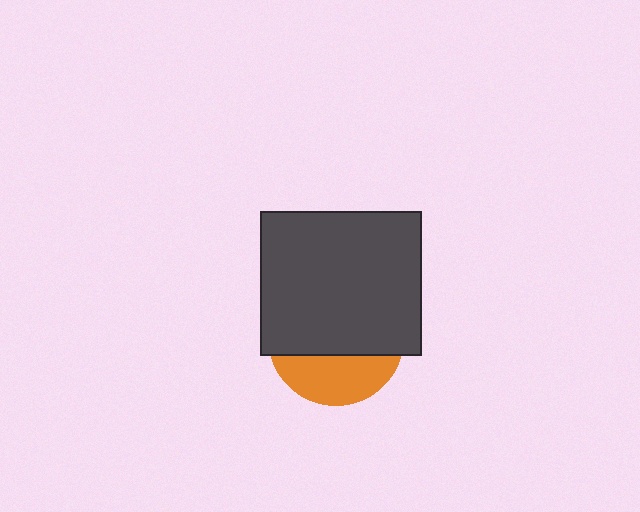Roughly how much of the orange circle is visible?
A small part of it is visible (roughly 34%).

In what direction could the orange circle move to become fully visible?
The orange circle could move down. That would shift it out from behind the dark gray rectangle entirely.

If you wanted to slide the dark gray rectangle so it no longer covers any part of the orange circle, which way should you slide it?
Slide it up — that is the most direct way to separate the two shapes.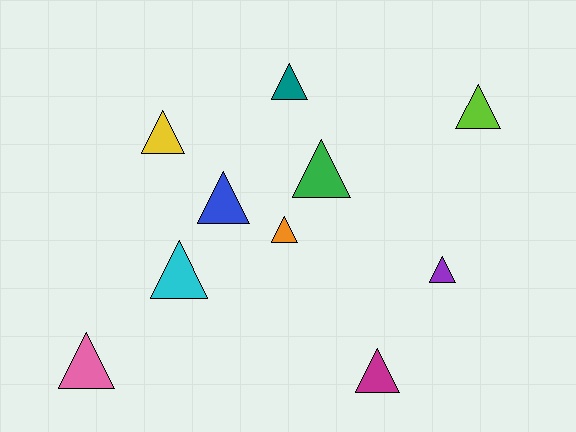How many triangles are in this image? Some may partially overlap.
There are 10 triangles.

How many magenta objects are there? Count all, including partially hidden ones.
There is 1 magenta object.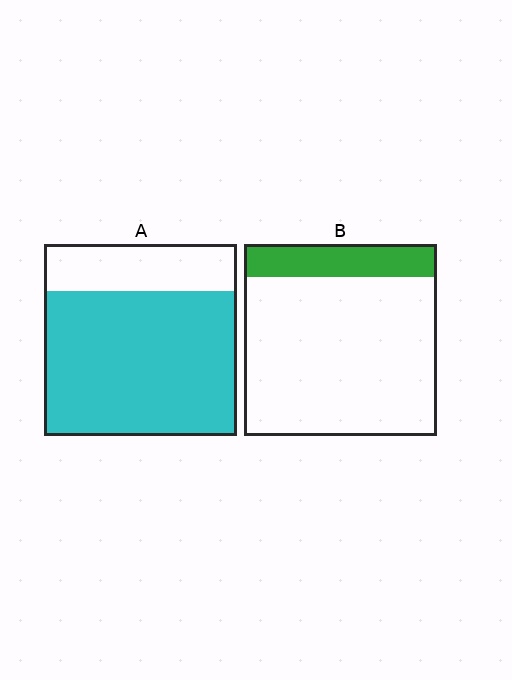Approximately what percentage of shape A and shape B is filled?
A is approximately 75% and B is approximately 15%.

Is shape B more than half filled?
No.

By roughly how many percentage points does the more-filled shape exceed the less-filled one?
By roughly 60 percentage points (A over B).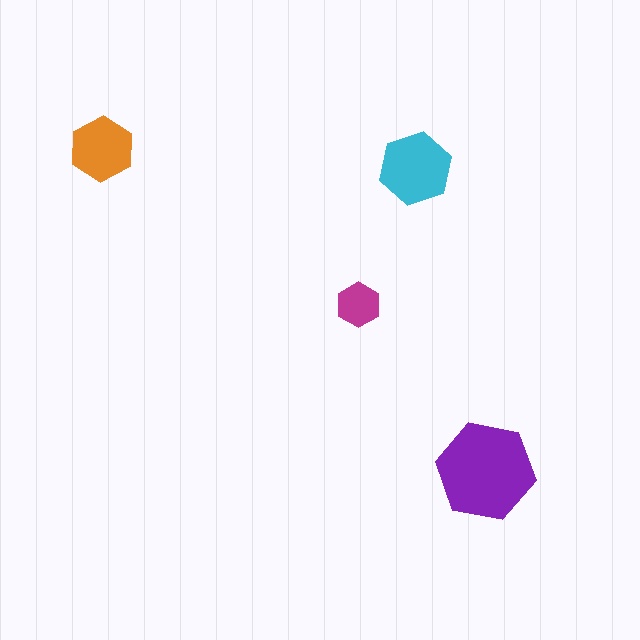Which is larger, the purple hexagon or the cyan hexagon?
The purple one.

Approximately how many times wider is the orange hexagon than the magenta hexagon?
About 1.5 times wider.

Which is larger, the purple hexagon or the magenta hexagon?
The purple one.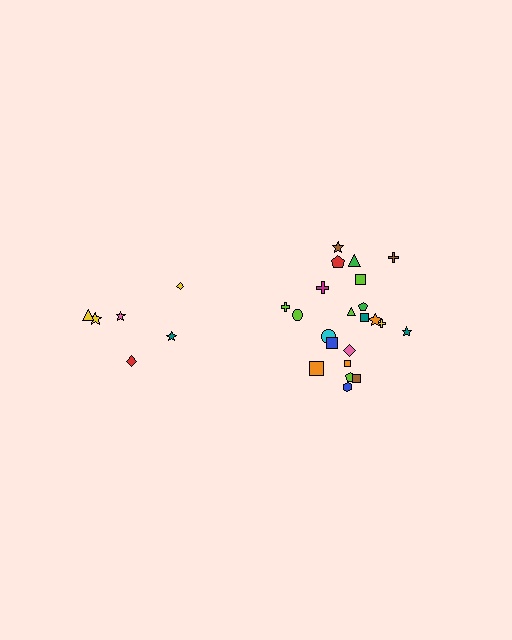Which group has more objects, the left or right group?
The right group.